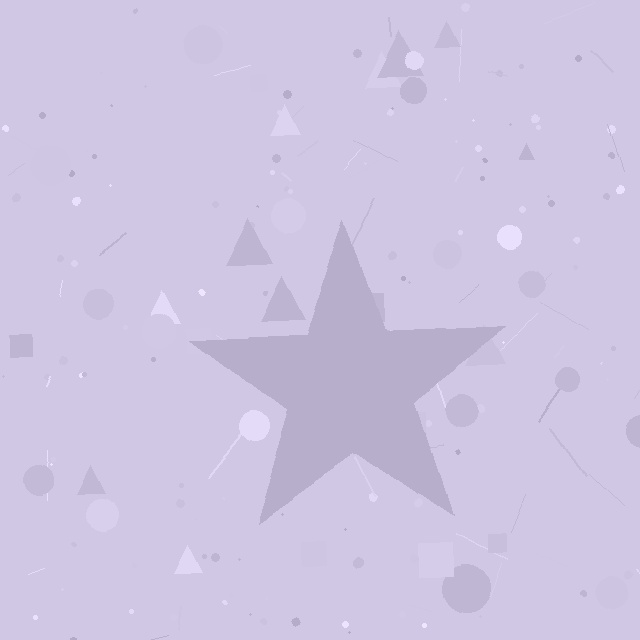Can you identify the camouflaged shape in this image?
The camouflaged shape is a star.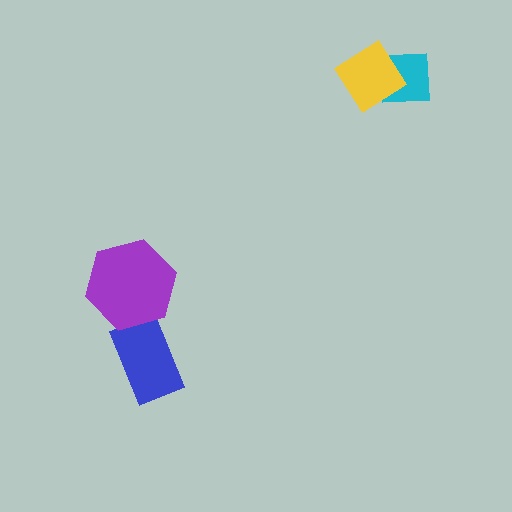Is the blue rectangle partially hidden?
Yes, it is partially covered by another shape.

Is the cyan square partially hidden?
Yes, it is partially covered by another shape.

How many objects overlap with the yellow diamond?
1 object overlaps with the yellow diamond.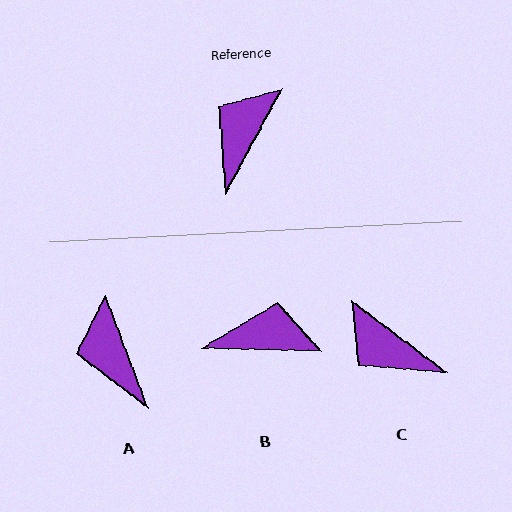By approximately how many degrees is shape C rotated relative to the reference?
Approximately 81 degrees counter-clockwise.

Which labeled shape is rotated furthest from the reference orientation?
C, about 81 degrees away.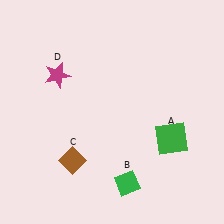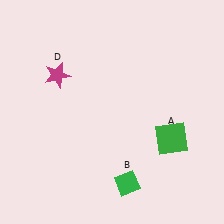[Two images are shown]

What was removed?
The brown diamond (C) was removed in Image 2.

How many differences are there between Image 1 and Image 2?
There is 1 difference between the two images.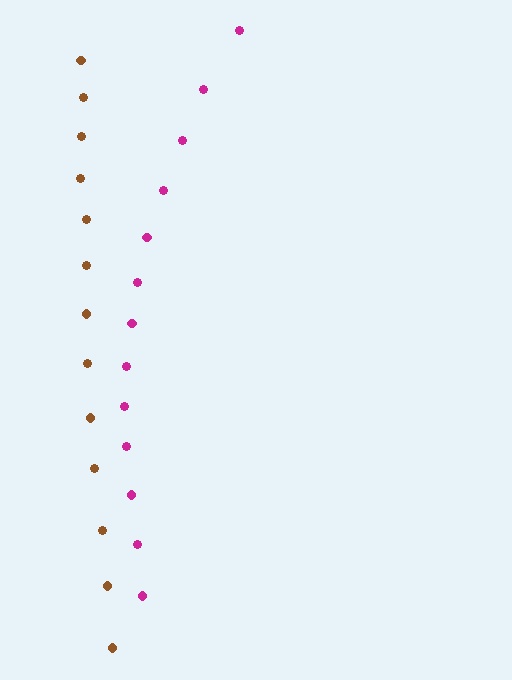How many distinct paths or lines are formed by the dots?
There are 2 distinct paths.